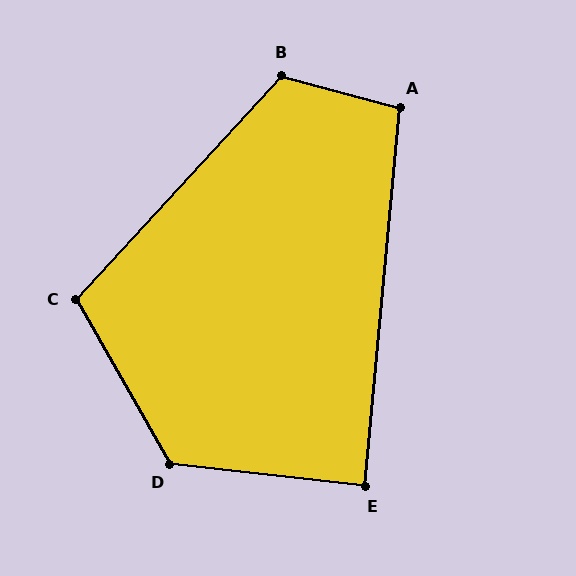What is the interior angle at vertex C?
Approximately 108 degrees (obtuse).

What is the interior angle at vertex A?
Approximately 100 degrees (obtuse).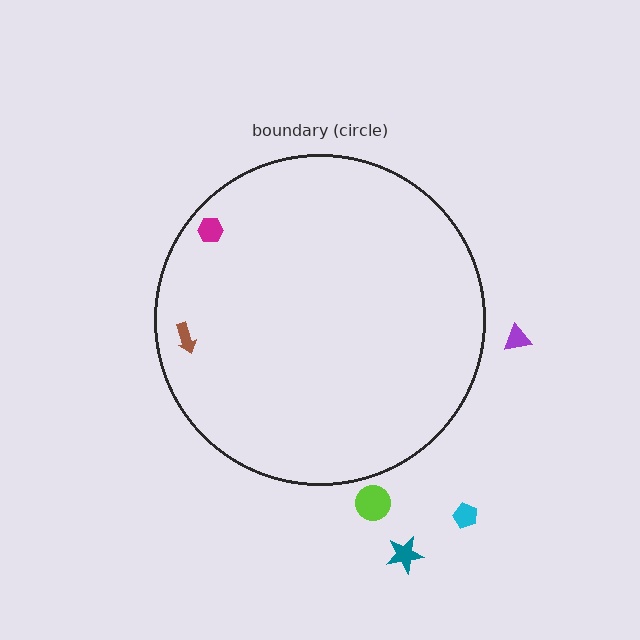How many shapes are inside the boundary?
2 inside, 4 outside.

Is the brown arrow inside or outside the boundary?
Inside.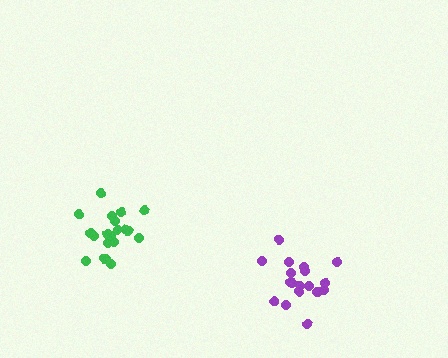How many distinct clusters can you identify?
There are 2 distinct clusters.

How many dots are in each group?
Group 1: 20 dots, Group 2: 18 dots (38 total).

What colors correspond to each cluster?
The clusters are colored: green, purple.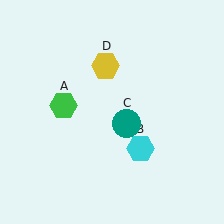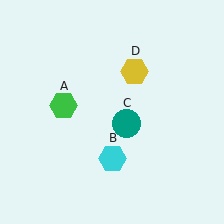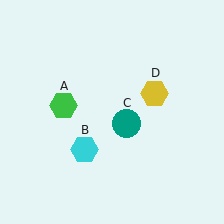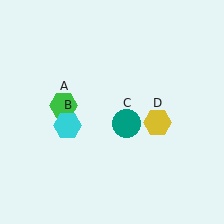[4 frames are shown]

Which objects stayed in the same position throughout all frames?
Green hexagon (object A) and teal circle (object C) remained stationary.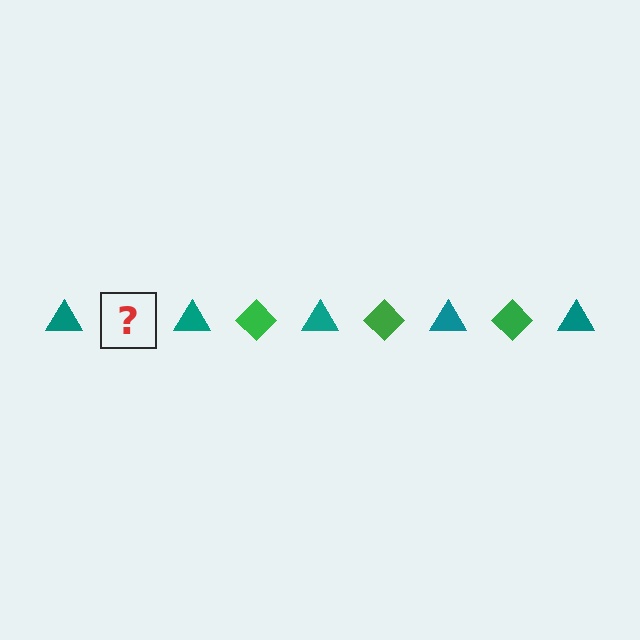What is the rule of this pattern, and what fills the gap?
The rule is that the pattern alternates between teal triangle and green diamond. The gap should be filled with a green diamond.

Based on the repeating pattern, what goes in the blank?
The blank should be a green diamond.